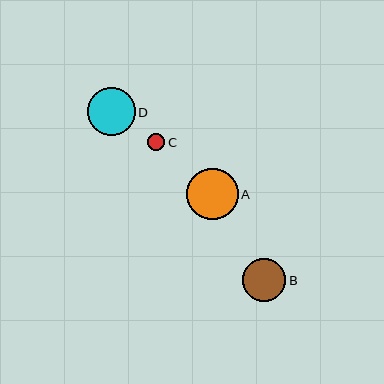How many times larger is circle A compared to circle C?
Circle A is approximately 2.9 times the size of circle C.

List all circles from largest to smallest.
From largest to smallest: A, D, B, C.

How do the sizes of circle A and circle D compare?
Circle A and circle D are approximately the same size.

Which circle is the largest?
Circle A is the largest with a size of approximately 51 pixels.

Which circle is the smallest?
Circle C is the smallest with a size of approximately 18 pixels.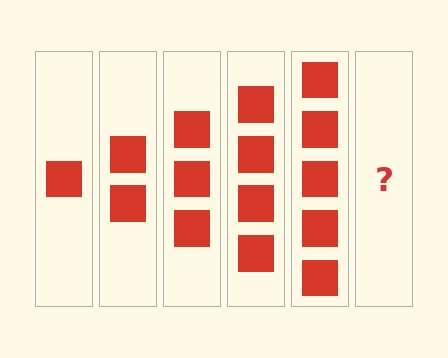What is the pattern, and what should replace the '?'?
The pattern is that each step adds one more square. The '?' should be 6 squares.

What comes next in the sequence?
The next element should be 6 squares.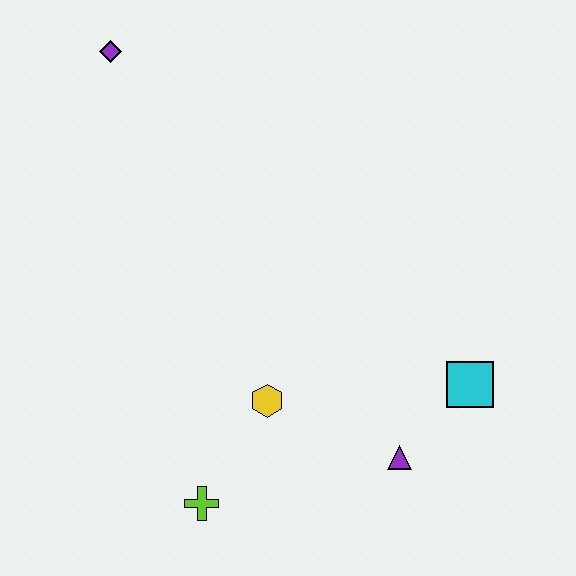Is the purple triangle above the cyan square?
No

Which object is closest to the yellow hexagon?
The lime cross is closest to the yellow hexagon.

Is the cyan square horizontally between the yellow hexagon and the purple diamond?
No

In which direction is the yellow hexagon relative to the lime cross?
The yellow hexagon is above the lime cross.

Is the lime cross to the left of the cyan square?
Yes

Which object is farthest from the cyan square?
The purple diamond is farthest from the cyan square.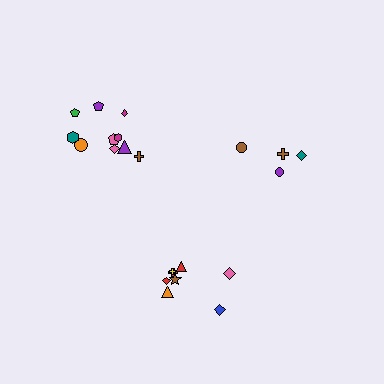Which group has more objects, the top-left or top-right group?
The top-left group.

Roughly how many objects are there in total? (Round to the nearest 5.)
Roughly 20 objects in total.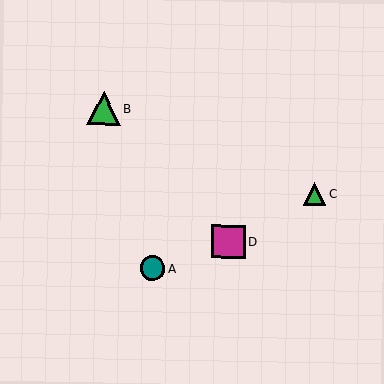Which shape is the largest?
The magenta square (labeled D) is the largest.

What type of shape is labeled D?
Shape D is a magenta square.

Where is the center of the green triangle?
The center of the green triangle is at (104, 108).